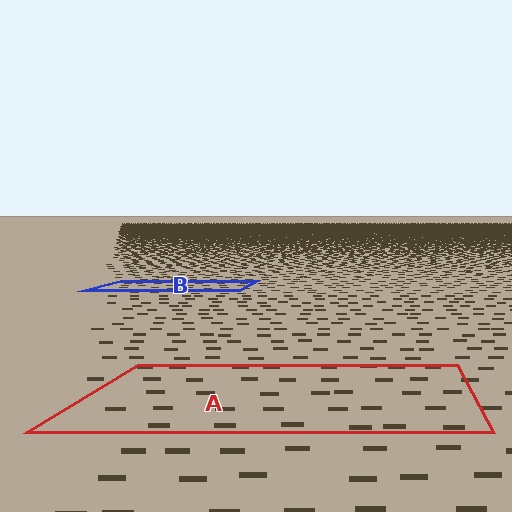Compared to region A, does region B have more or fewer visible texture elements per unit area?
Region B has more texture elements per unit area — they are packed more densely because it is farther away.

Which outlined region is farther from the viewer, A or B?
Region B is farther from the viewer — the texture elements inside it appear smaller and more densely packed.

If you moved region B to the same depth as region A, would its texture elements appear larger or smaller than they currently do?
They would appear larger. At a closer depth, the same texture elements are projected at a bigger on-screen size.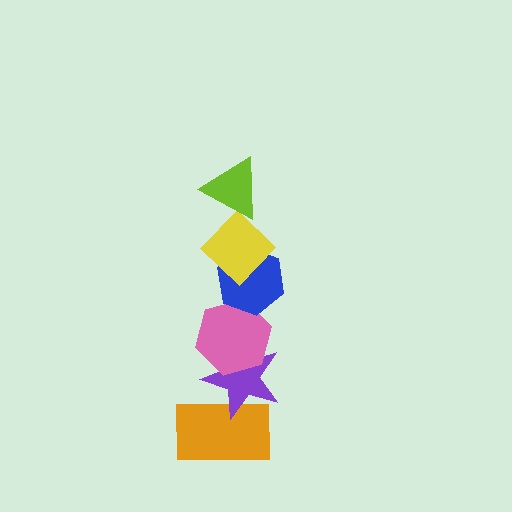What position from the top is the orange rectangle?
The orange rectangle is 6th from the top.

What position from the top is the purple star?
The purple star is 5th from the top.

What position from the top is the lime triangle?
The lime triangle is 1st from the top.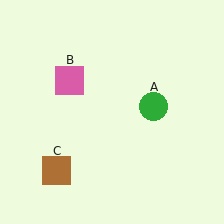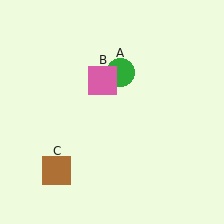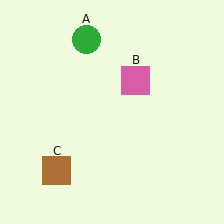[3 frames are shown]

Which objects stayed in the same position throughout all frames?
Brown square (object C) remained stationary.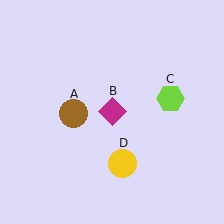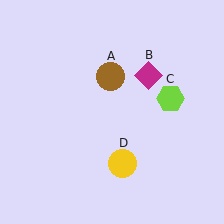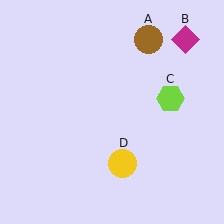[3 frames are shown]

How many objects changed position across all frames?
2 objects changed position: brown circle (object A), magenta diamond (object B).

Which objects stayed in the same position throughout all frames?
Lime hexagon (object C) and yellow circle (object D) remained stationary.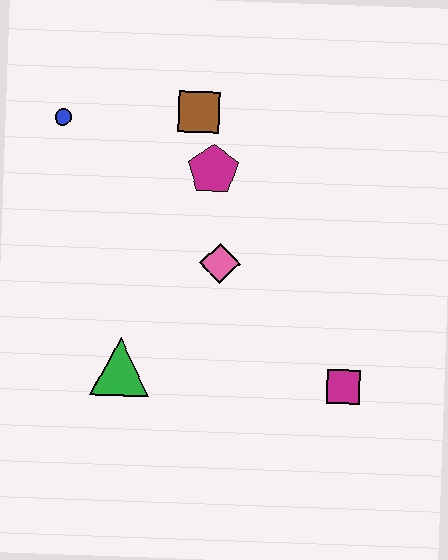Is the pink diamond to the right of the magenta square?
No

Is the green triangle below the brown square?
Yes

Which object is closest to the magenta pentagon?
The brown square is closest to the magenta pentagon.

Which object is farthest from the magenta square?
The blue circle is farthest from the magenta square.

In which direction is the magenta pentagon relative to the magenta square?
The magenta pentagon is above the magenta square.